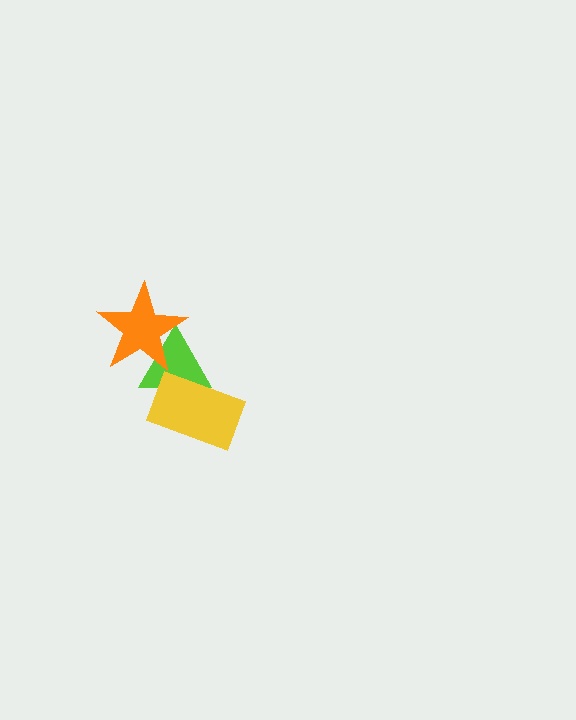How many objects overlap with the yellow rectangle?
1 object overlaps with the yellow rectangle.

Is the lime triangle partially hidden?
Yes, it is partially covered by another shape.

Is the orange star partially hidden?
No, no other shape covers it.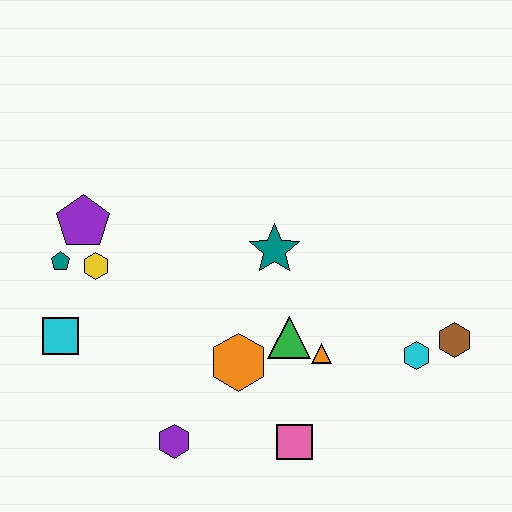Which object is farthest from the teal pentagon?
The brown hexagon is farthest from the teal pentagon.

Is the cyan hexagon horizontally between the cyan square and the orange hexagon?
No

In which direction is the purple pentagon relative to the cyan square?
The purple pentagon is above the cyan square.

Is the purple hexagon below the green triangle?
Yes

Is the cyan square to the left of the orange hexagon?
Yes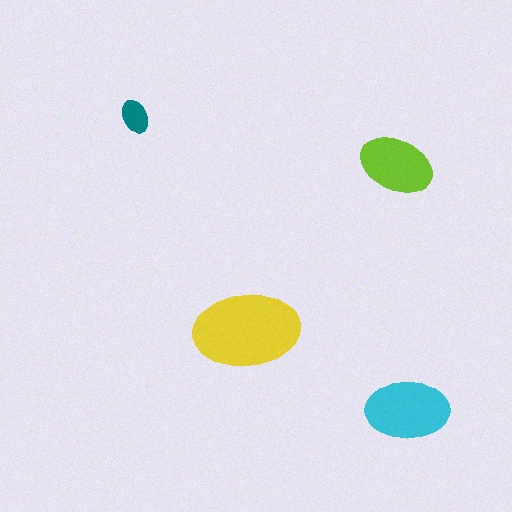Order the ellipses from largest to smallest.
the yellow one, the cyan one, the lime one, the teal one.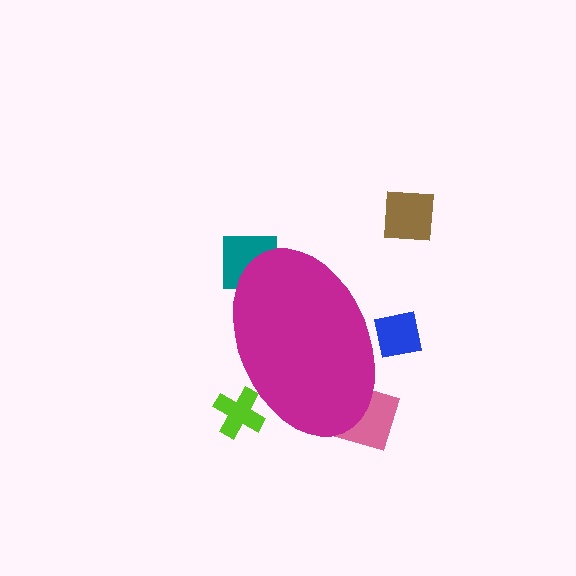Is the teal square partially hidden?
Yes, the teal square is partially hidden behind the magenta ellipse.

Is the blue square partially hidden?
Yes, the blue square is partially hidden behind the magenta ellipse.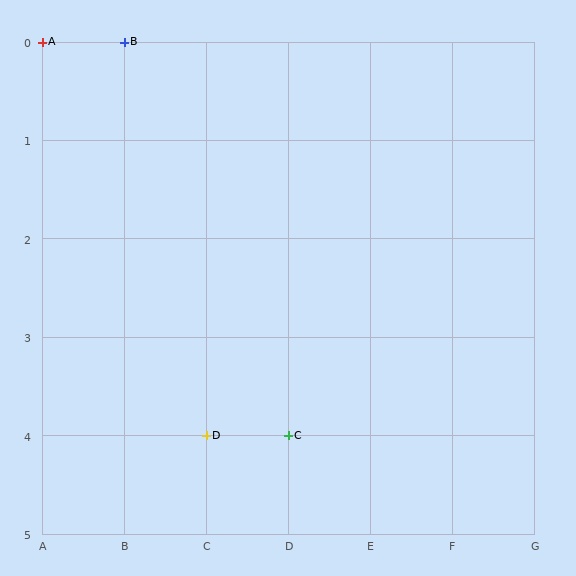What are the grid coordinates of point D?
Point D is at grid coordinates (C, 4).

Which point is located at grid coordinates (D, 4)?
Point C is at (D, 4).